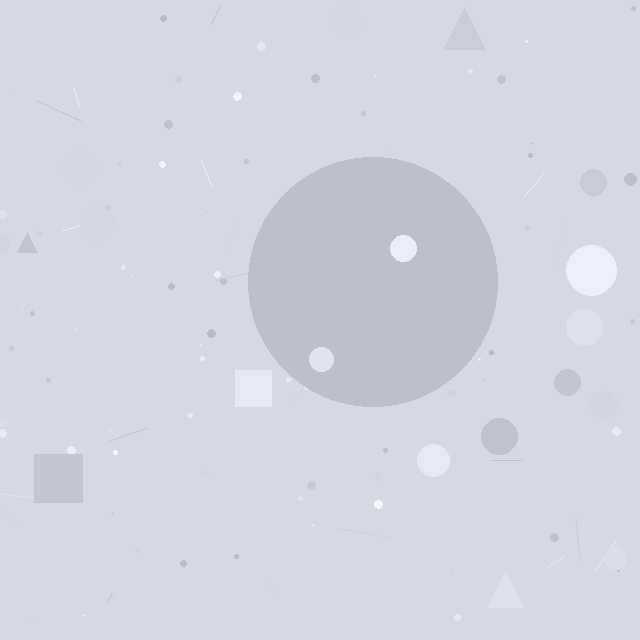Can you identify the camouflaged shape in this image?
The camouflaged shape is a circle.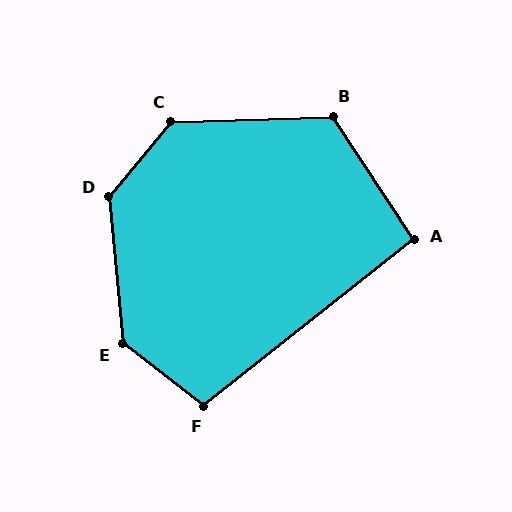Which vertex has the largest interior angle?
D, at approximately 135 degrees.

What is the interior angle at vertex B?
Approximately 122 degrees (obtuse).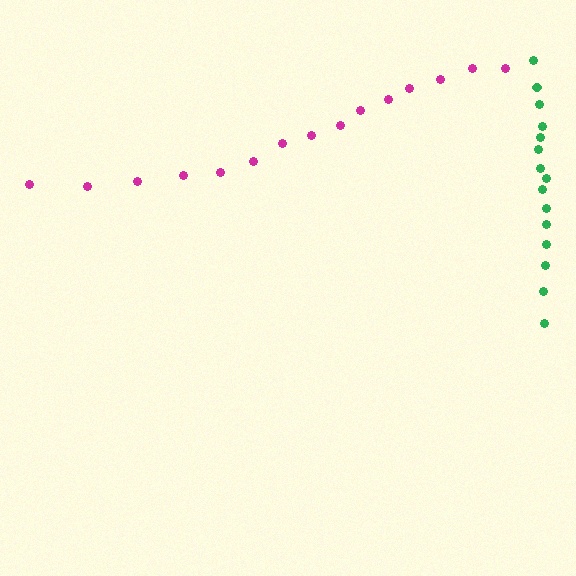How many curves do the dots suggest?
There are 2 distinct paths.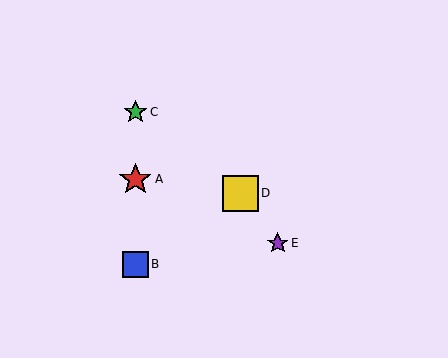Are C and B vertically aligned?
Yes, both are at x≈135.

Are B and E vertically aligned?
No, B is at x≈135 and E is at x≈278.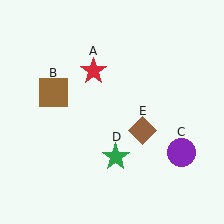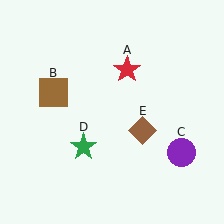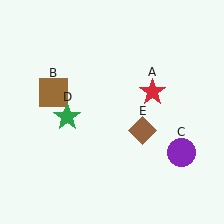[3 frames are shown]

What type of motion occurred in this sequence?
The red star (object A), green star (object D) rotated clockwise around the center of the scene.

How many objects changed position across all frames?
2 objects changed position: red star (object A), green star (object D).